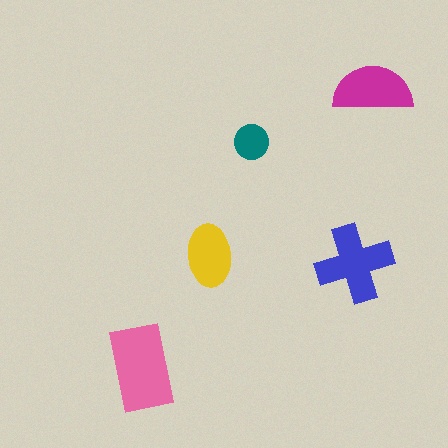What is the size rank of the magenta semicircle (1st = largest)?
3rd.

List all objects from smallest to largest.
The teal circle, the yellow ellipse, the magenta semicircle, the blue cross, the pink rectangle.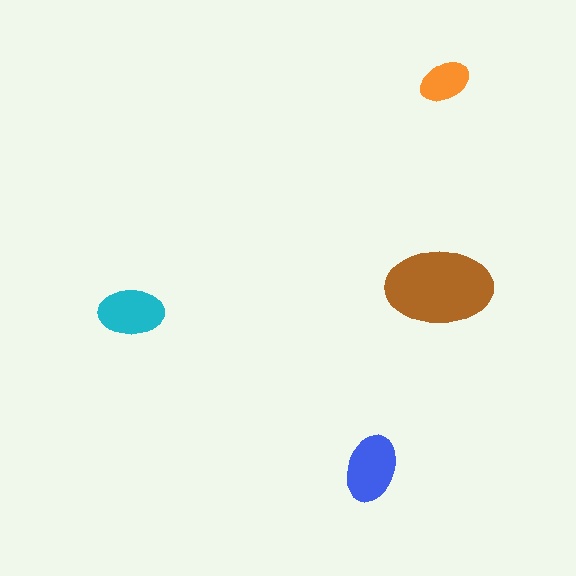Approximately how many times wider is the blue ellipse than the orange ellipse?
About 1.5 times wider.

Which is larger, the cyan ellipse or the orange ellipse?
The cyan one.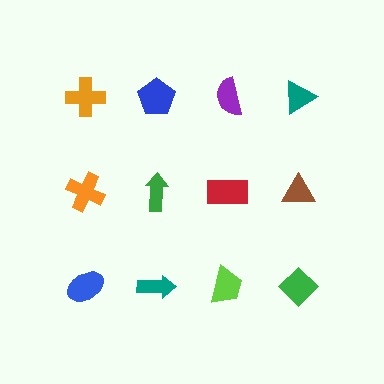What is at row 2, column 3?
A red rectangle.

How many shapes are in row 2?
4 shapes.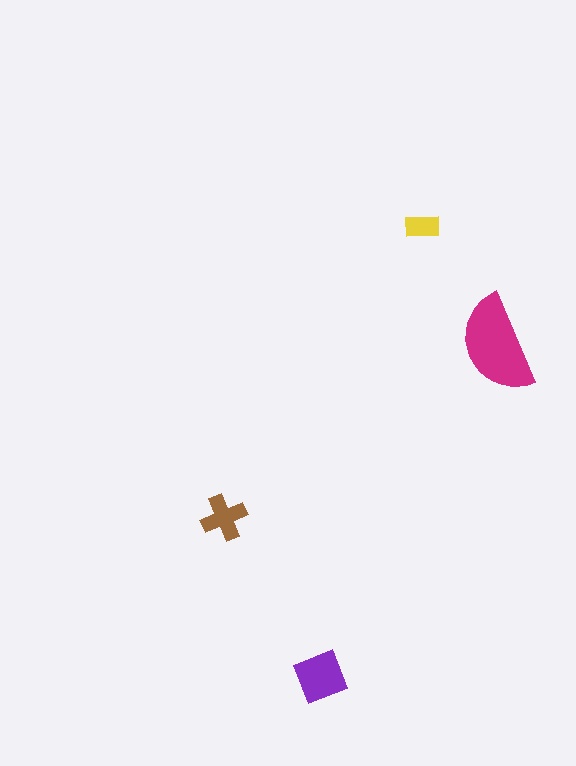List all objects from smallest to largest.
The yellow rectangle, the brown cross, the purple diamond, the magenta semicircle.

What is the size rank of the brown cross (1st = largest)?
3rd.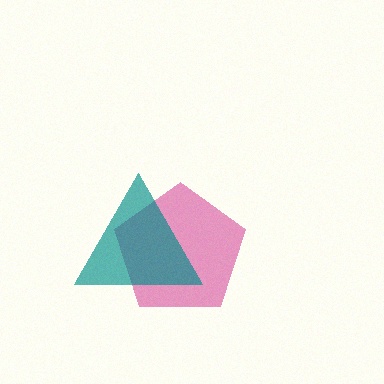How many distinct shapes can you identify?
There are 2 distinct shapes: a magenta pentagon, a teal triangle.